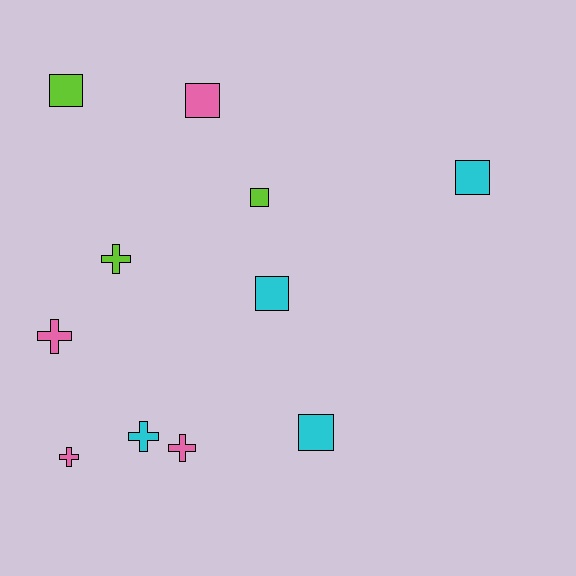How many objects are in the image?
There are 11 objects.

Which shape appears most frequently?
Square, with 6 objects.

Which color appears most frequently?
Pink, with 4 objects.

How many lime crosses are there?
There is 1 lime cross.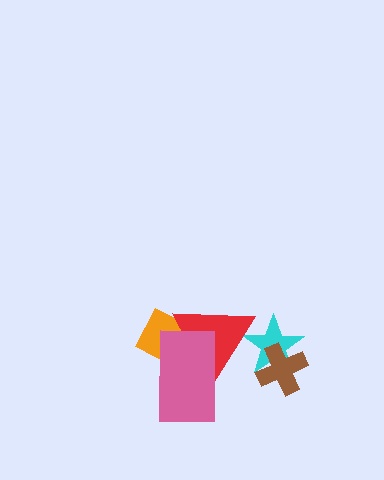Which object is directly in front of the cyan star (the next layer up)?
The red triangle is directly in front of the cyan star.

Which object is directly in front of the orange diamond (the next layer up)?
The red triangle is directly in front of the orange diamond.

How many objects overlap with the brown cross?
1 object overlaps with the brown cross.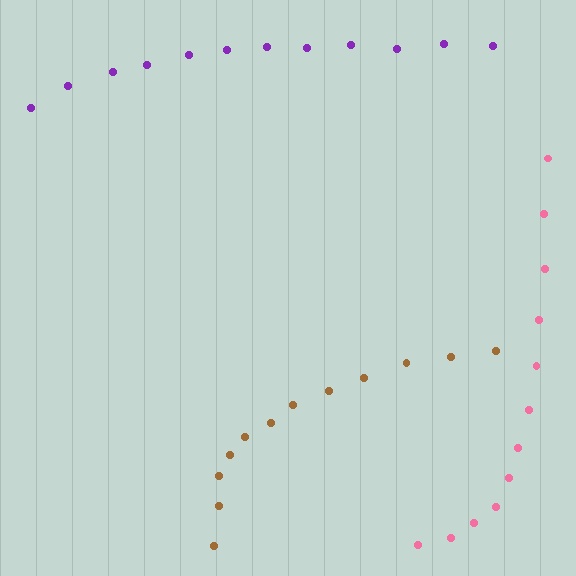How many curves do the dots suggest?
There are 3 distinct paths.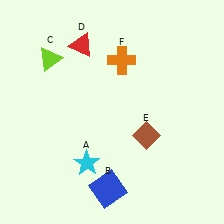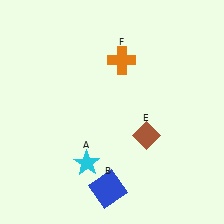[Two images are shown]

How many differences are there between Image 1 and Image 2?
There are 2 differences between the two images.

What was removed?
The red triangle (D), the lime triangle (C) were removed in Image 2.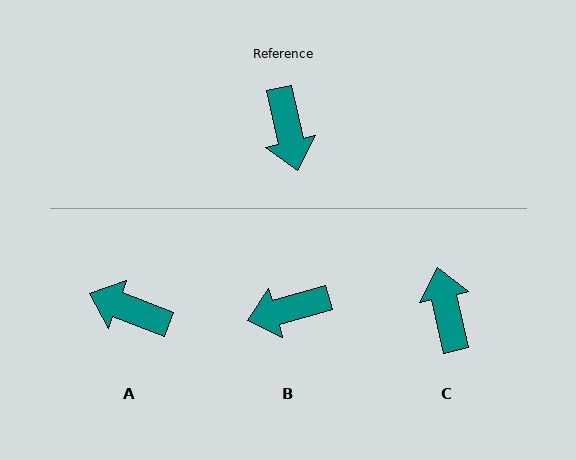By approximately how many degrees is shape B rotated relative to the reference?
Approximately 87 degrees clockwise.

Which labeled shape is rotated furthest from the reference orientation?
C, about 179 degrees away.